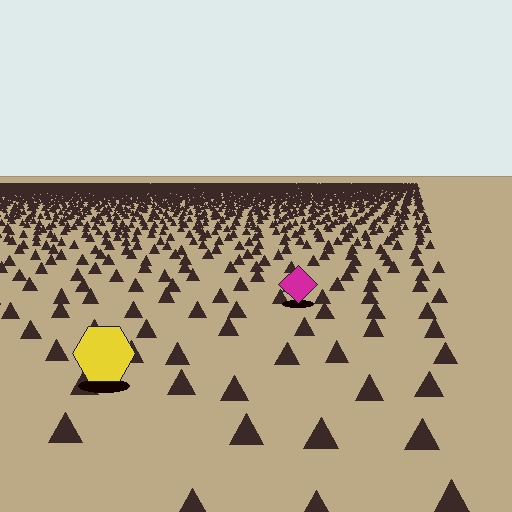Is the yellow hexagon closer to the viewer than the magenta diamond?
Yes. The yellow hexagon is closer — you can tell from the texture gradient: the ground texture is coarser near it.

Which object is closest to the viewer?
The yellow hexagon is closest. The texture marks near it are larger and more spread out.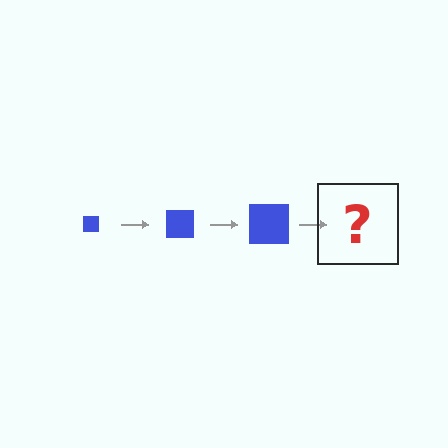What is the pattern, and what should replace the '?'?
The pattern is that the square gets progressively larger each step. The '?' should be a blue square, larger than the previous one.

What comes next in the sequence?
The next element should be a blue square, larger than the previous one.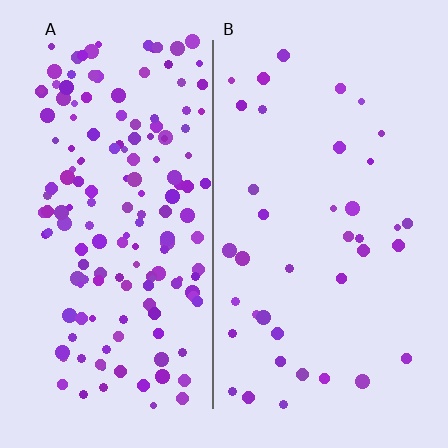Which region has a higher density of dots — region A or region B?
A (the left).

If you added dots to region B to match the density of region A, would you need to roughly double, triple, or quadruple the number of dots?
Approximately quadruple.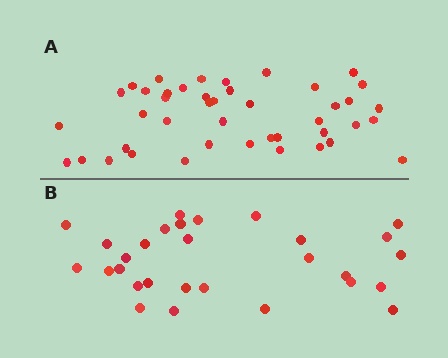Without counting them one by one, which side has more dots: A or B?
Region A (the top region) has more dots.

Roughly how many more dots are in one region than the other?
Region A has approximately 15 more dots than region B.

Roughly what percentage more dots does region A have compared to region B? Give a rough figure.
About 50% more.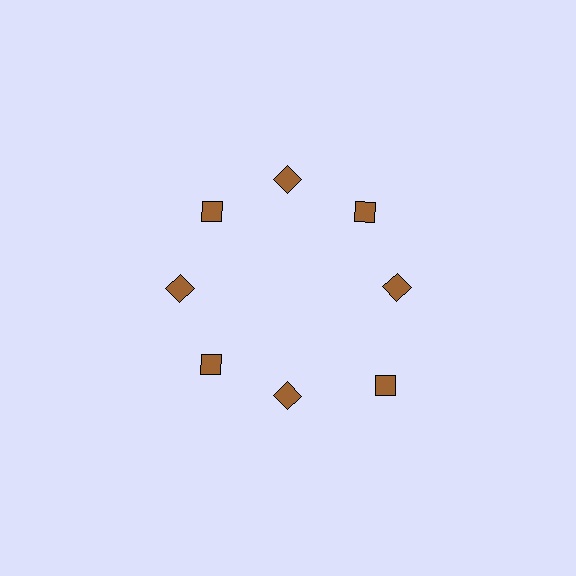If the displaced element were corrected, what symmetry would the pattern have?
It would have 8-fold rotational symmetry — the pattern would map onto itself every 45 degrees.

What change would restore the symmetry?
The symmetry would be restored by moving it inward, back onto the ring so that all 8 diamonds sit at equal angles and equal distance from the center.